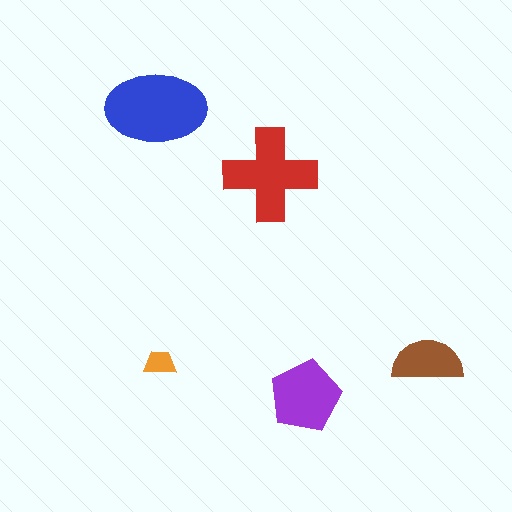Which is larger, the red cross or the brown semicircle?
The red cross.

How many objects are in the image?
There are 5 objects in the image.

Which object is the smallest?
The orange trapezoid.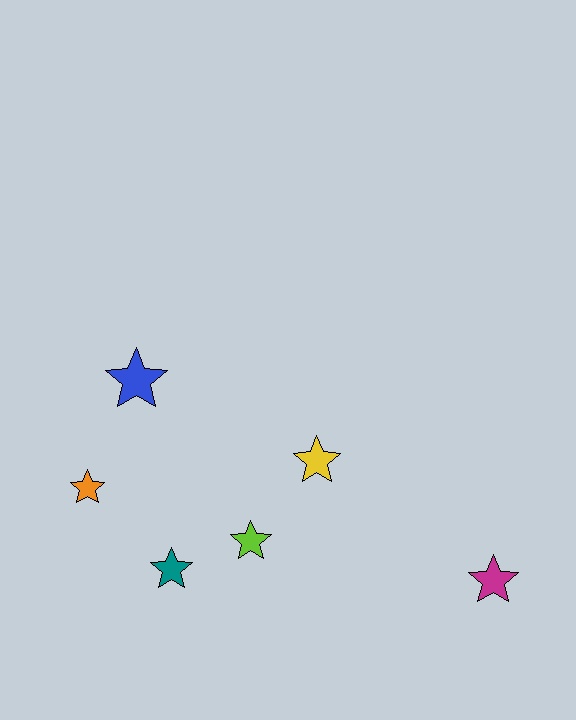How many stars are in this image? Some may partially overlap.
There are 6 stars.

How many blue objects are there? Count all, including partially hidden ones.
There is 1 blue object.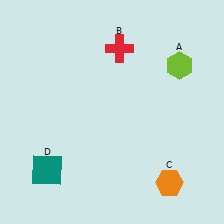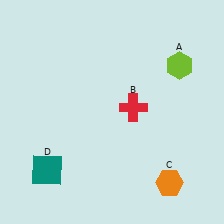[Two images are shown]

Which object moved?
The red cross (B) moved down.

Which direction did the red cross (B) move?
The red cross (B) moved down.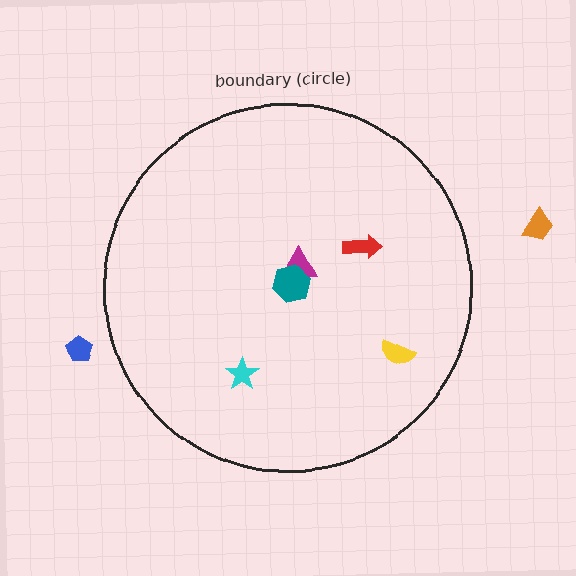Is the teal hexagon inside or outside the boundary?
Inside.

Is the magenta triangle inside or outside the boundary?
Inside.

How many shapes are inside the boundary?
5 inside, 2 outside.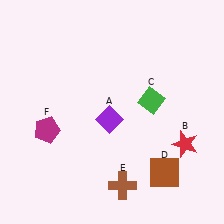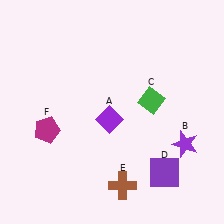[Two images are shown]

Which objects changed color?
B changed from red to purple. D changed from brown to purple.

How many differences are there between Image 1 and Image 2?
There are 2 differences between the two images.